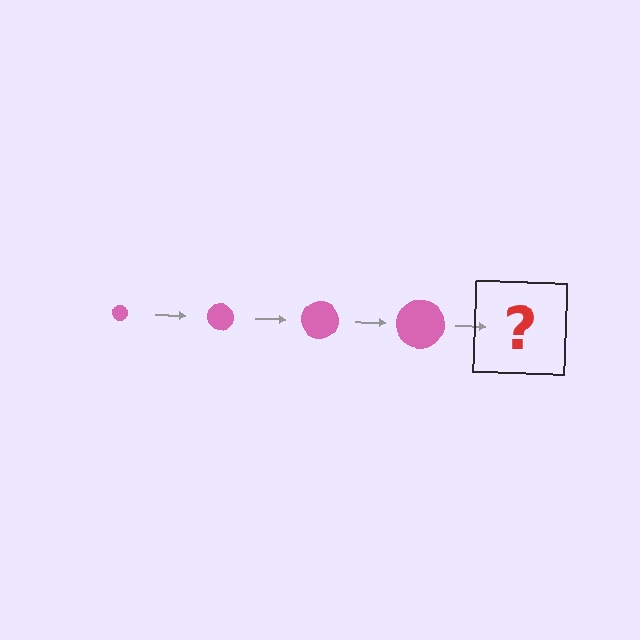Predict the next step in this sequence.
The next step is a pink circle, larger than the previous one.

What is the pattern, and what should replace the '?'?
The pattern is that the circle gets progressively larger each step. The '?' should be a pink circle, larger than the previous one.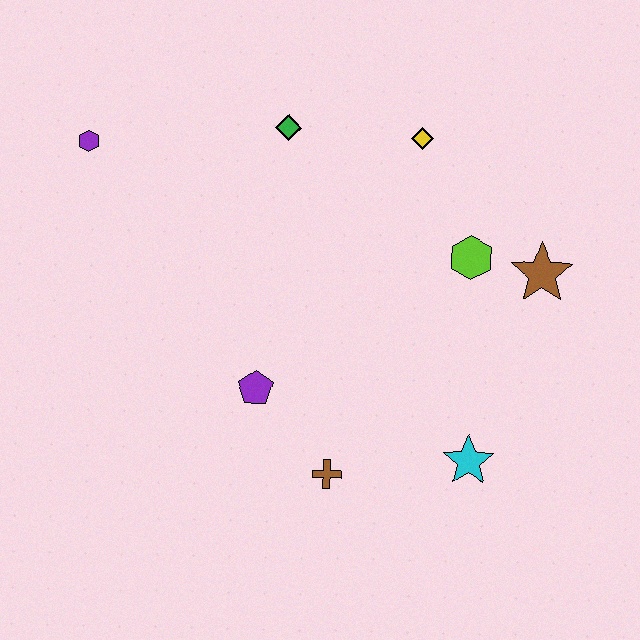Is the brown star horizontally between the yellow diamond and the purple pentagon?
No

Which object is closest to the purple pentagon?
The brown cross is closest to the purple pentagon.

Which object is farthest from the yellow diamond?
The brown cross is farthest from the yellow diamond.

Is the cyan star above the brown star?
No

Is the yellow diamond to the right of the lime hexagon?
No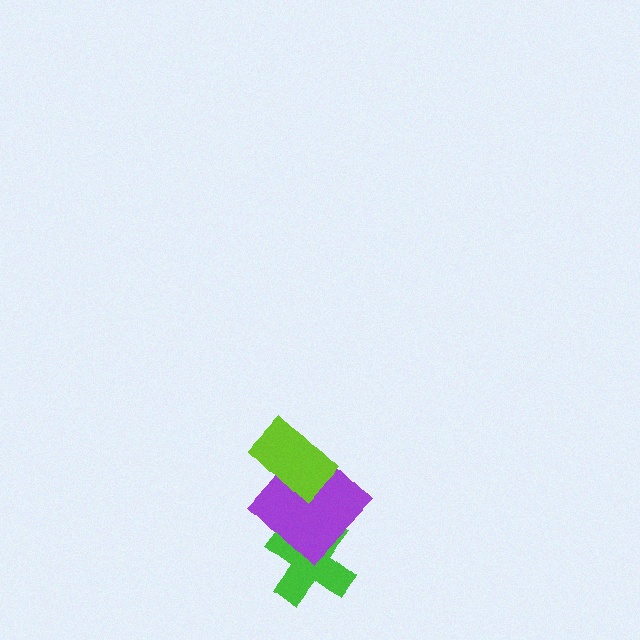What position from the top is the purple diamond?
The purple diamond is 2nd from the top.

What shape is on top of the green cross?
The purple diamond is on top of the green cross.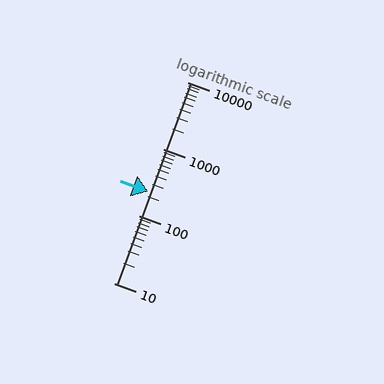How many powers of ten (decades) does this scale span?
The scale spans 3 decades, from 10 to 10000.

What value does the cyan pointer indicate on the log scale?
The pointer indicates approximately 230.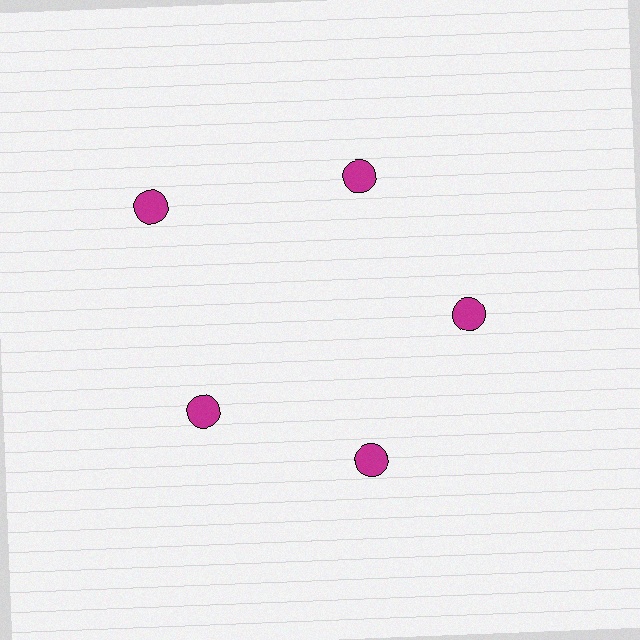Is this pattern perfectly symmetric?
No. The 5 magenta circles are arranged in a ring, but one element near the 10 o'clock position is pushed outward from the center, breaking the 5-fold rotational symmetry.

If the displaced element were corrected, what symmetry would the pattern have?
It would have 5-fold rotational symmetry — the pattern would map onto itself every 72 degrees.